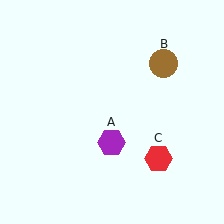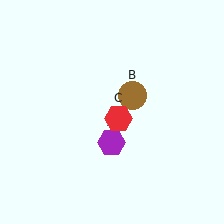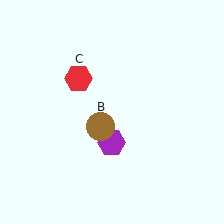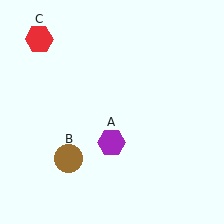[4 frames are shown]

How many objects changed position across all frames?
2 objects changed position: brown circle (object B), red hexagon (object C).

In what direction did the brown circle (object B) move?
The brown circle (object B) moved down and to the left.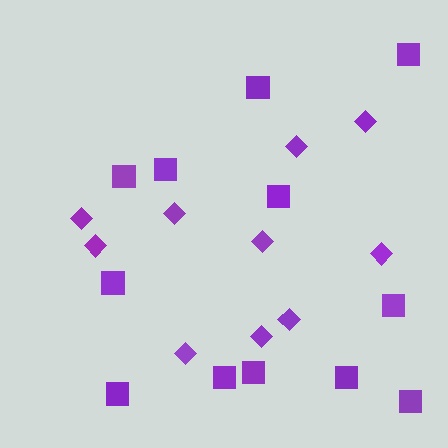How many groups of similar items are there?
There are 2 groups: one group of diamonds (10) and one group of squares (12).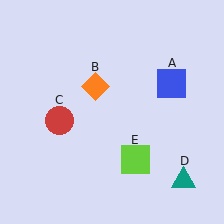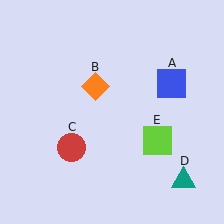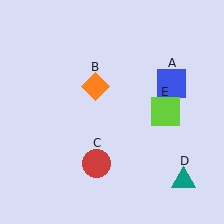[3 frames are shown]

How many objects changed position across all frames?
2 objects changed position: red circle (object C), lime square (object E).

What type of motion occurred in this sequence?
The red circle (object C), lime square (object E) rotated counterclockwise around the center of the scene.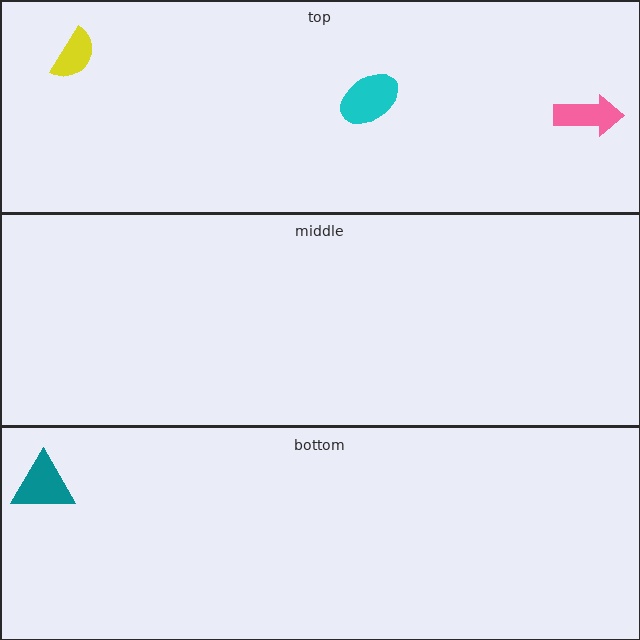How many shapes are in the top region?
3.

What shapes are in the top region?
The cyan ellipse, the pink arrow, the yellow semicircle.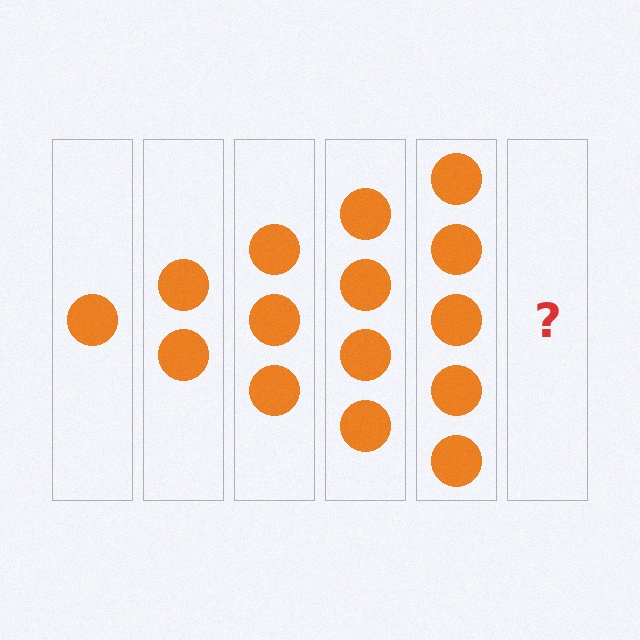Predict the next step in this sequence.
The next step is 6 circles.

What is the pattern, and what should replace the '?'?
The pattern is that each step adds one more circle. The '?' should be 6 circles.